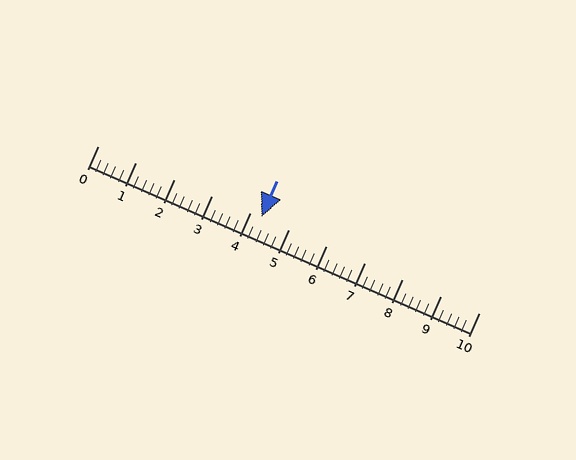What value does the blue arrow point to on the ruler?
The blue arrow points to approximately 4.3.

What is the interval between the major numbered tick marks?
The major tick marks are spaced 1 units apart.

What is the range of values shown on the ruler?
The ruler shows values from 0 to 10.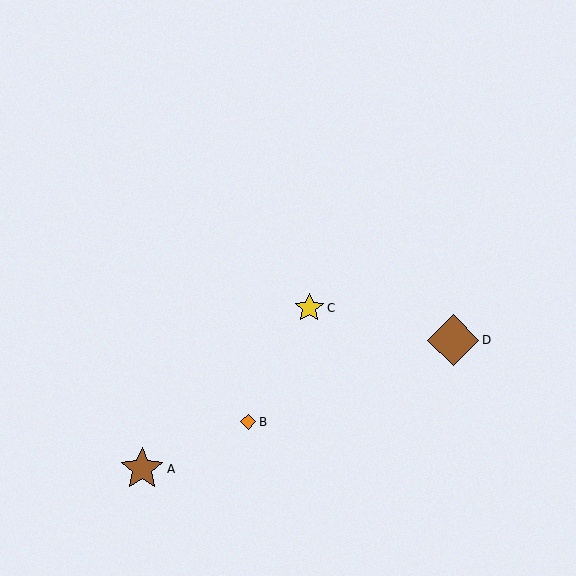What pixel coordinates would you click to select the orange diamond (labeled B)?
Click at (248, 422) to select the orange diamond B.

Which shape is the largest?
The brown diamond (labeled D) is the largest.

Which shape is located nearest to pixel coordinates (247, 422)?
The orange diamond (labeled B) at (248, 422) is nearest to that location.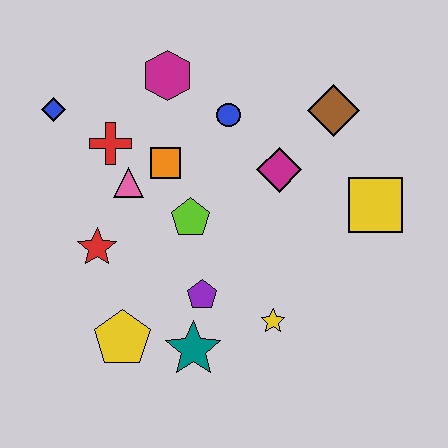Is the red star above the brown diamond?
No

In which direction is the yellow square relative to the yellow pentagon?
The yellow square is to the right of the yellow pentagon.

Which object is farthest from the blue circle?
The yellow pentagon is farthest from the blue circle.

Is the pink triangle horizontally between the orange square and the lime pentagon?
No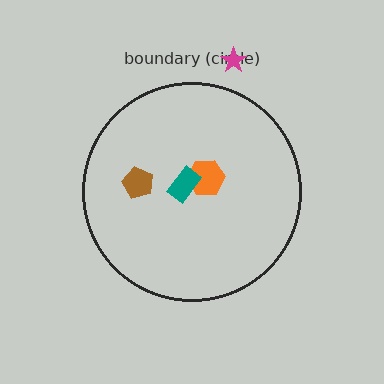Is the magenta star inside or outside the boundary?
Outside.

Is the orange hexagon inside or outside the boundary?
Inside.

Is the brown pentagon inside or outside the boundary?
Inside.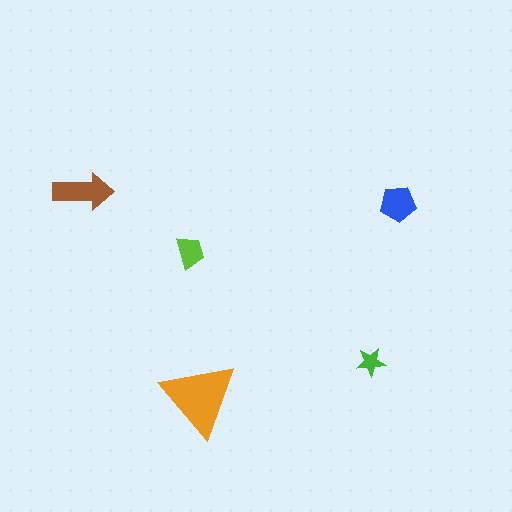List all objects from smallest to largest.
The green star, the lime trapezoid, the blue pentagon, the brown arrow, the orange triangle.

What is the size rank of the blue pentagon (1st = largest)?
3rd.